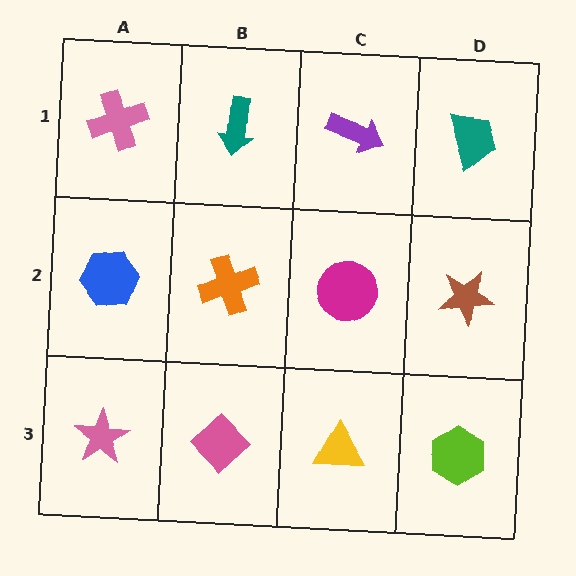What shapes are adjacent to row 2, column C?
A purple arrow (row 1, column C), a yellow triangle (row 3, column C), an orange cross (row 2, column B), a brown star (row 2, column D).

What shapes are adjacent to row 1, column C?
A magenta circle (row 2, column C), a teal arrow (row 1, column B), a teal trapezoid (row 1, column D).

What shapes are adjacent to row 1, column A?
A blue hexagon (row 2, column A), a teal arrow (row 1, column B).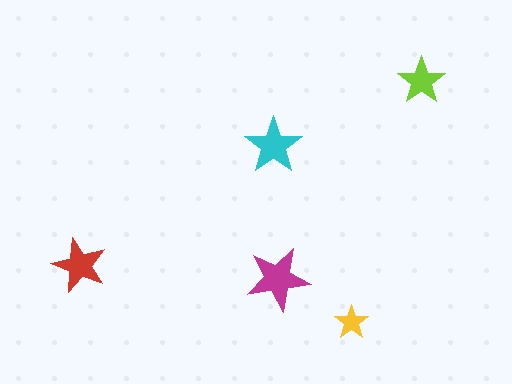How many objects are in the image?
There are 5 objects in the image.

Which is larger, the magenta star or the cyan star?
The magenta one.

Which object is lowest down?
The yellow star is bottommost.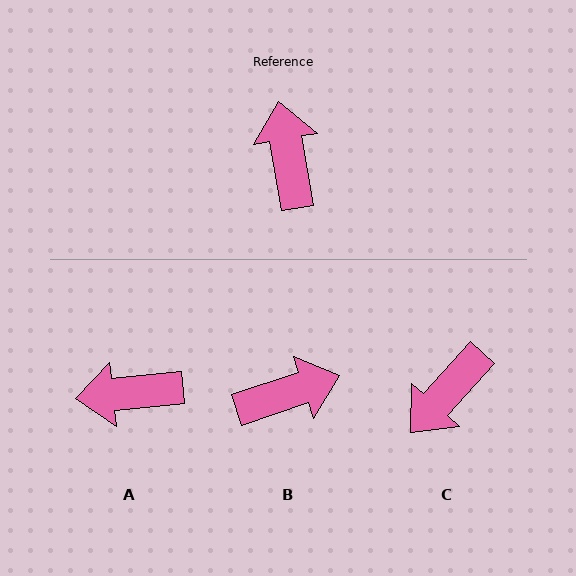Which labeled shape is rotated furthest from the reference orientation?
C, about 128 degrees away.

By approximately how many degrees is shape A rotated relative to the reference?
Approximately 86 degrees counter-clockwise.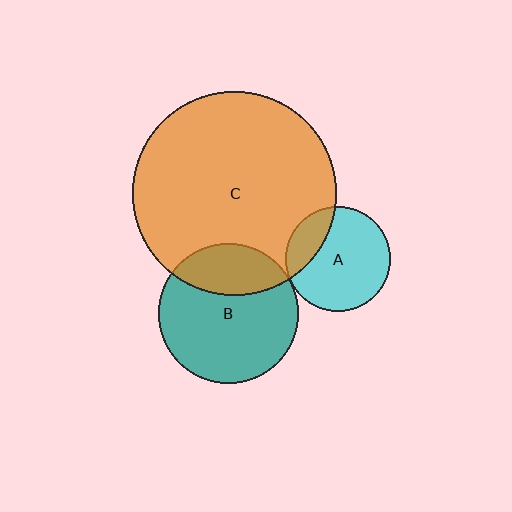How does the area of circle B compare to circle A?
Approximately 1.8 times.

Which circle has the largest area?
Circle C (orange).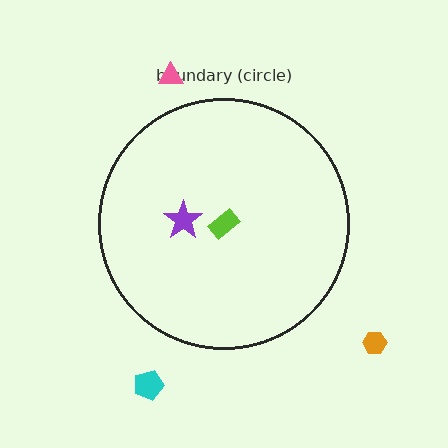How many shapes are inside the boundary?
2 inside, 3 outside.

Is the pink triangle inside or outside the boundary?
Outside.